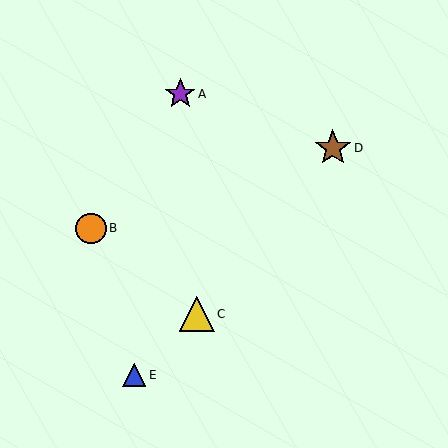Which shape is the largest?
The brown star (labeled D) is the largest.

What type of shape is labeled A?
Shape A is a purple star.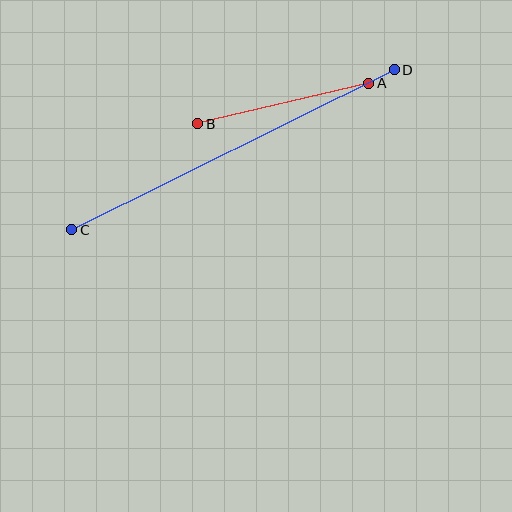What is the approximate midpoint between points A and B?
The midpoint is at approximately (283, 103) pixels.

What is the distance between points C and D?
The distance is approximately 360 pixels.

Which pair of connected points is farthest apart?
Points C and D are farthest apart.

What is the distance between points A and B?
The distance is approximately 176 pixels.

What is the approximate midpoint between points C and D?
The midpoint is at approximately (233, 150) pixels.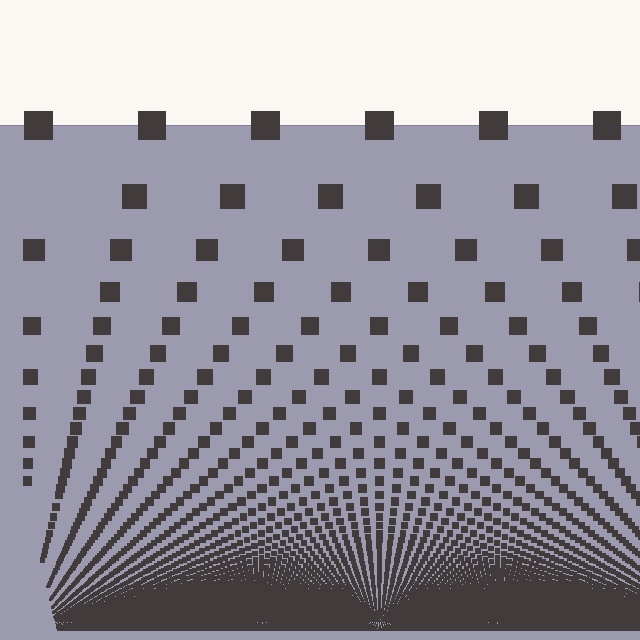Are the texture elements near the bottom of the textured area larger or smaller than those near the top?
Smaller. The gradient is inverted — elements near the bottom are smaller and denser.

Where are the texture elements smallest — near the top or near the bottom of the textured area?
Near the bottom.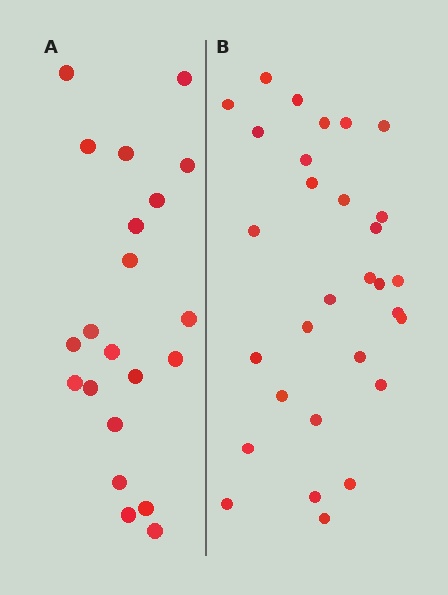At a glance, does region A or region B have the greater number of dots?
Region B (the right region) has more dots.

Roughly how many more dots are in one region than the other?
Region B has roughly 8 or so more dots than region A.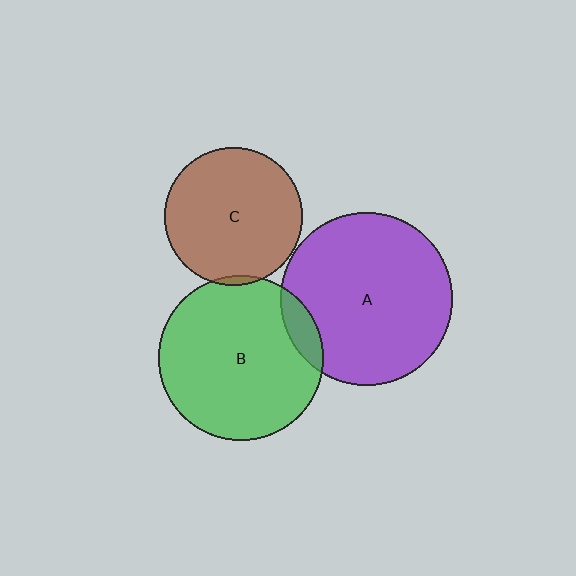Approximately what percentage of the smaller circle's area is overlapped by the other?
Approximately 5%.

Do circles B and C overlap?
Yes.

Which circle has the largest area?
Circle A (purple).